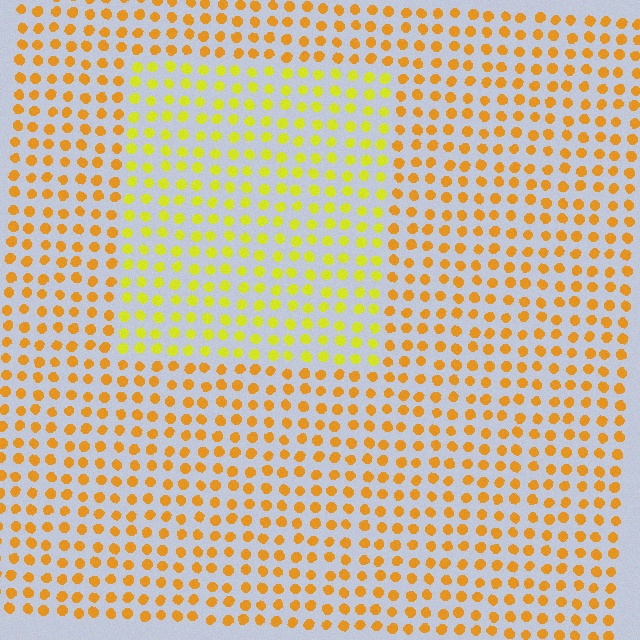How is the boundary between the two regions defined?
The boundary is defined purely by a slight shift in hue (about 30 degrees). Spacing, size, and orientation are identical on both sides.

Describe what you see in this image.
The image is filled with small orange elements in a uniform arrangement. A rectangle-shaped region is visible where the elements are tinted to a slightly different hue, forming a subtle color boundary.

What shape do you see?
I see a rectangle.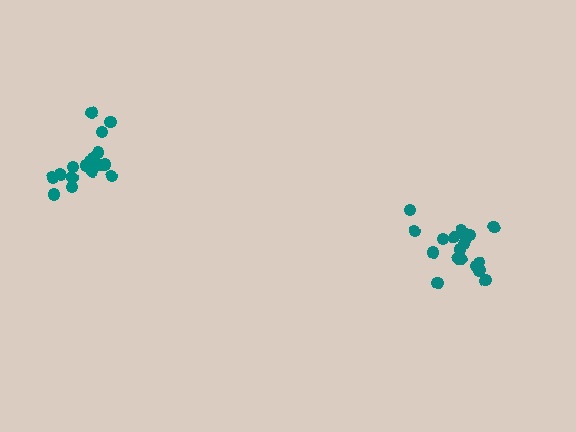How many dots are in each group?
Group 1: 18 dots, Group 2: 18 dots (36 total).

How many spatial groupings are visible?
There are 2 spatial groupings.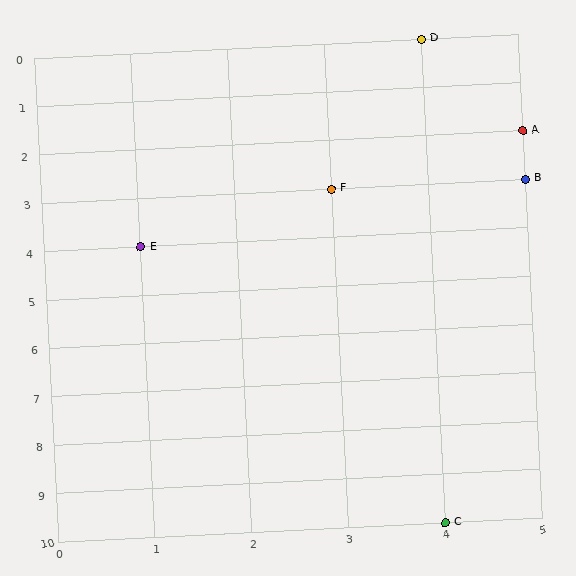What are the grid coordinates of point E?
Point E is at grid coordinates (1, 4).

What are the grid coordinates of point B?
Point B is at grid coordinates (5, 3).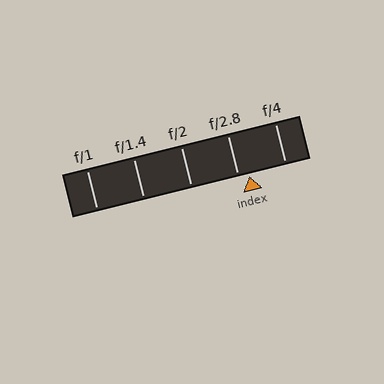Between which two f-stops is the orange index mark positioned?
The index mark is between f/2.8 and f/4.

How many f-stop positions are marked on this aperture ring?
There are 5 f-stop positions marked.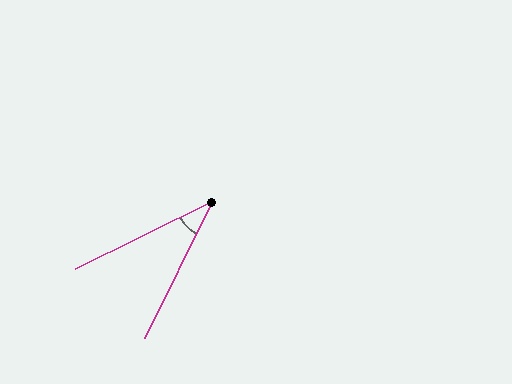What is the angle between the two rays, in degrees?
Approximately 37 degrees.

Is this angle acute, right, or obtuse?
It is acute.